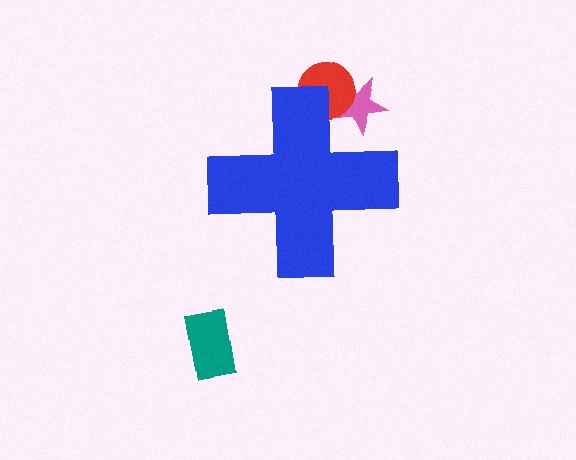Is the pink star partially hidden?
Yes, the pink star is partially hidden behind the blue cross.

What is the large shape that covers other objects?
A blue cross.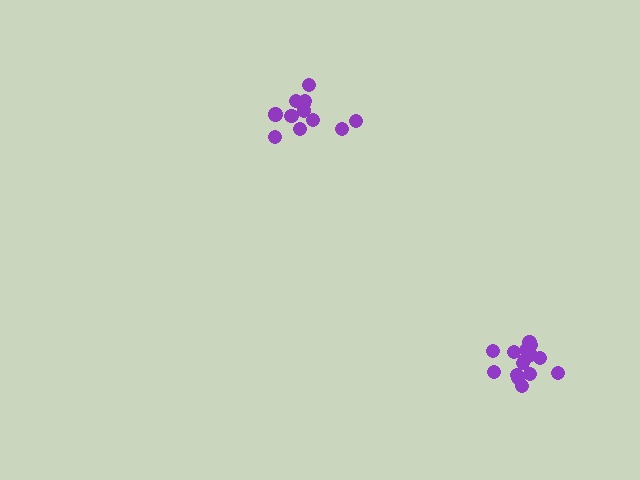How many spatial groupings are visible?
There are 2 spatial groupings.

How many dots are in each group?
Group 1: 12 dots, Group 2: 16 dots (28 total).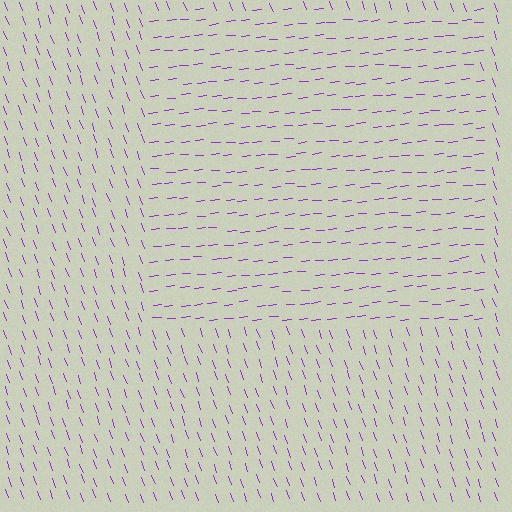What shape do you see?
I see a rectangle.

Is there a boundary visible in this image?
Yes, there is a texture boundary formed by a change in line orientation.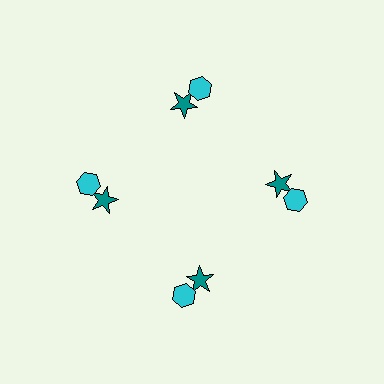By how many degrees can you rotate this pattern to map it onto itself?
The pattern maps onto itself every 90 degrees of rotation.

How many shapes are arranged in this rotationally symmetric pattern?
There are 8 shapes, arranged in 4 groups of 2.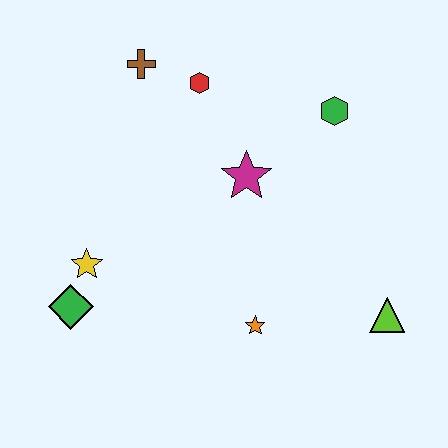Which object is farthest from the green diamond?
The green hexagon is farthest from the green diamond.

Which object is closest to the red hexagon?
The brown cross is closest to the red hexagon.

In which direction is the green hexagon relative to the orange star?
The green hexagon is above the orange star.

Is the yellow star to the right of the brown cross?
No